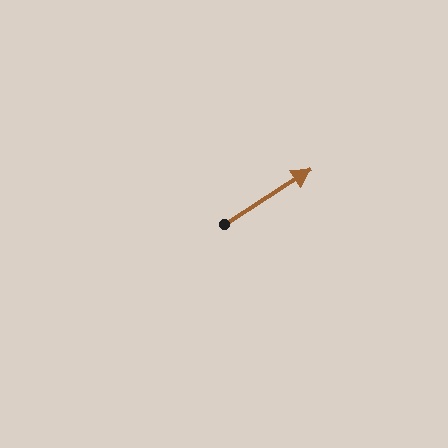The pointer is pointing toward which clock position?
Roughly 2 o'clock.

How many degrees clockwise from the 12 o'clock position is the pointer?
Approximately 57 degrees.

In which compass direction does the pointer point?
Northeast.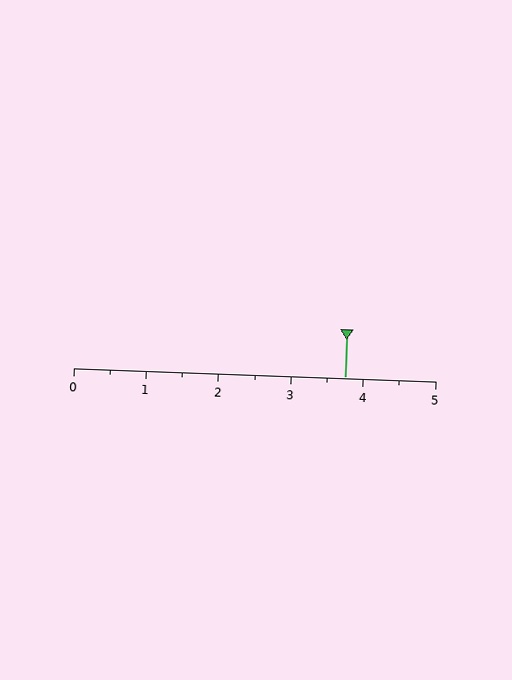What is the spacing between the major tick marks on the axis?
The major ticks are spaced 1 apart.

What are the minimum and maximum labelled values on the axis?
The axis runs from 0 to 5.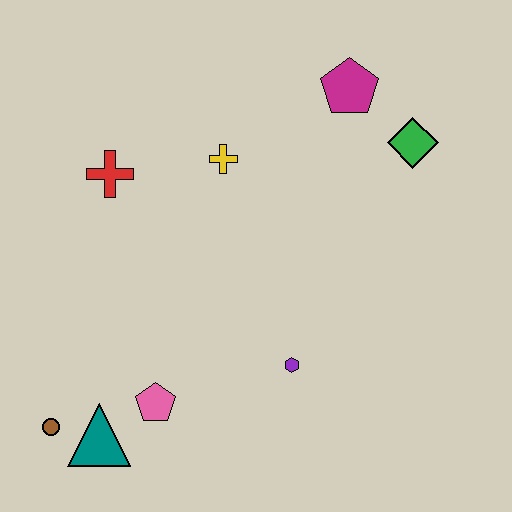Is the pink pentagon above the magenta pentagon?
No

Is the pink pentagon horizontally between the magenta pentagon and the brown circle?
Yes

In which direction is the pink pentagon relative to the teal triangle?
The pink pentagon is to the right of the teal triangle.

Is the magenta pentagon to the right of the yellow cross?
Yes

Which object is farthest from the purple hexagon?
The magenta pentagon is farthest from the purple hexagon.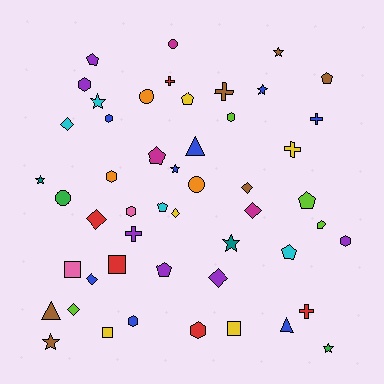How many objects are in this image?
There are 50 objects.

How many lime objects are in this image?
There are 4 lime objects.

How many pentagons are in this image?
There are 9 pentagons.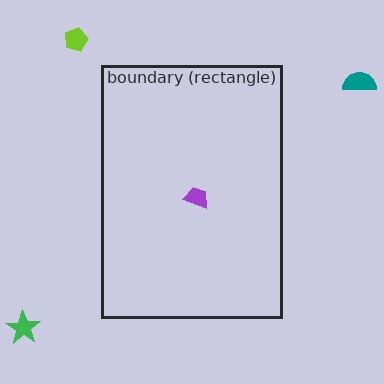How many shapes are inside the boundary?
1 inside, 3 outside.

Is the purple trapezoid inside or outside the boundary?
Inside.